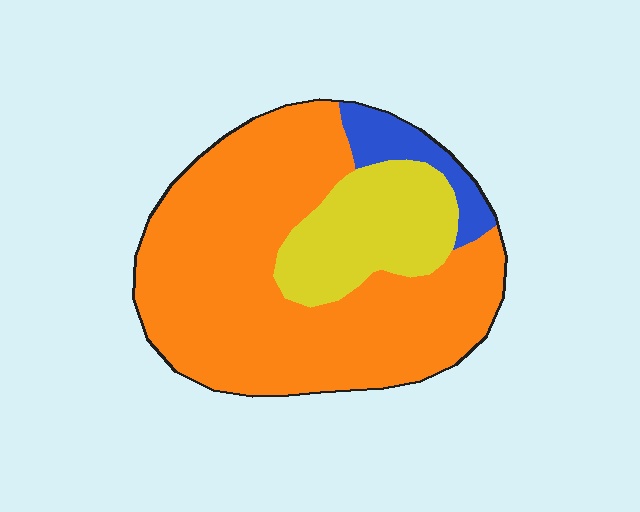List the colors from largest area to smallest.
From largest to smallest: orange, yellow, blue.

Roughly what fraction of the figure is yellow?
Yellow covers roughly 20% of the figure.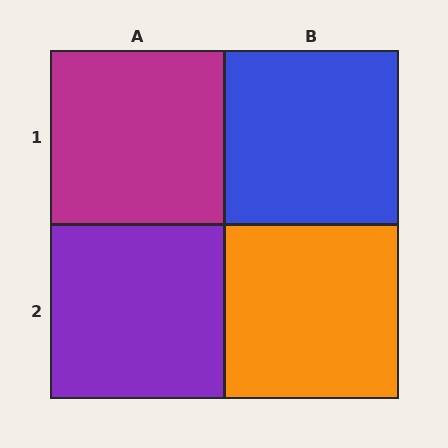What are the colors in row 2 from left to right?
Purple, orange.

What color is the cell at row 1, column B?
Blue.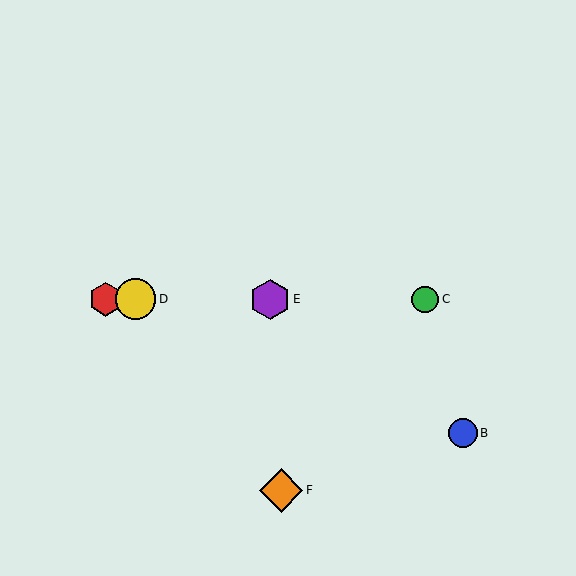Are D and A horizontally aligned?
Yes, both are at y≈299.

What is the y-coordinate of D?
Object D is at y≈299.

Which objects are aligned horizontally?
Objects A, C, D, E are aligned horizontally.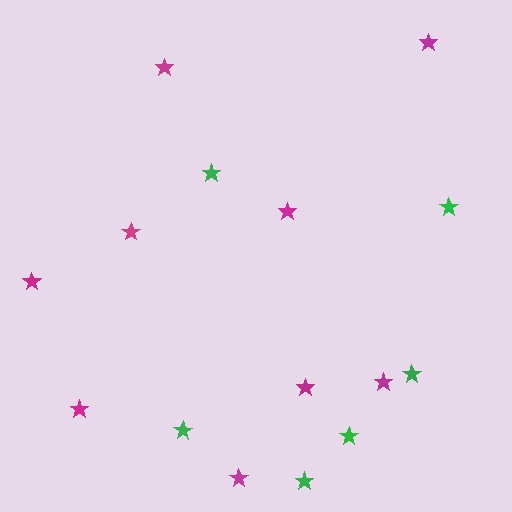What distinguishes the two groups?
There are 2 groups: one group of green stars (6) and one group of magenta stars (9).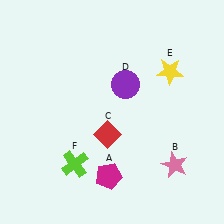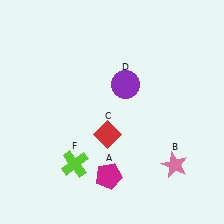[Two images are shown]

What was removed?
The yellow star (E) was removed in Image 2.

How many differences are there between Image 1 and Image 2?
There is 1 difference between the two images.